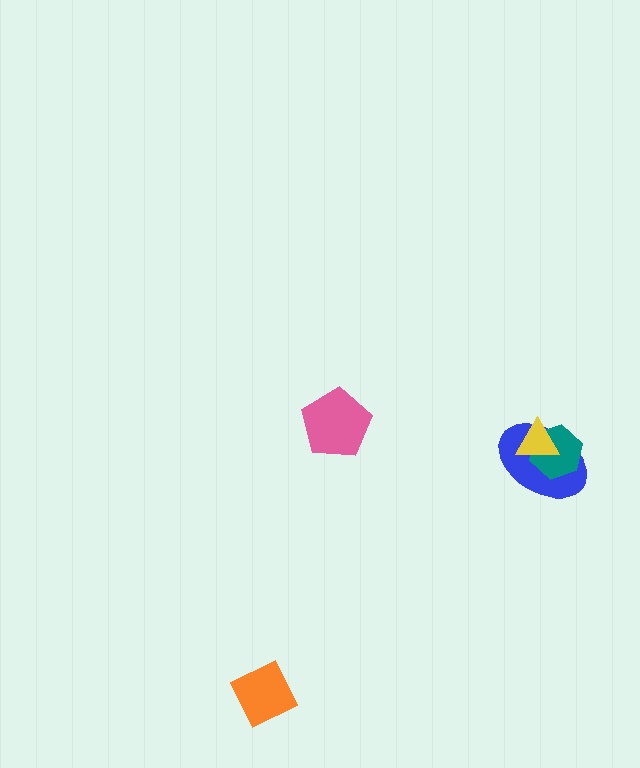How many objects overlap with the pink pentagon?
0 objects overlap with the pink pentagon.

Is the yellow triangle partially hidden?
No, no other shape covers it.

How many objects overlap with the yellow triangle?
2 objects overlap with the yellow triangle.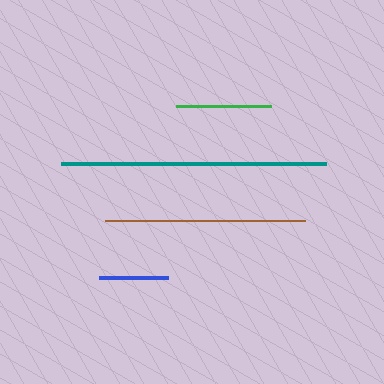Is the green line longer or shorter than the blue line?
The green line is longer than the blue line.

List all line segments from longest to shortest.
From longest to shortest: teal, brown, green, blue.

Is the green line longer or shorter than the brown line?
The brown line is longer than the green line.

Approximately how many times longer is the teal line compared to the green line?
The teal line is approximately 2.8 times the length of the green line.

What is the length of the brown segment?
The brown segment is approximately 200 pixels long.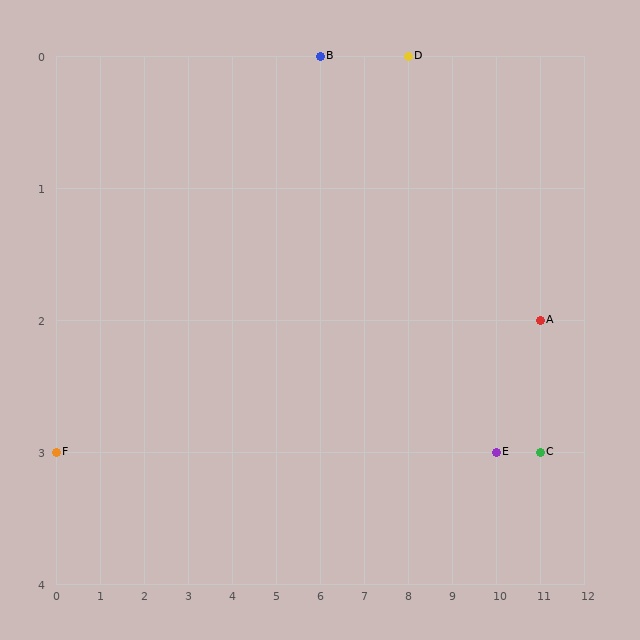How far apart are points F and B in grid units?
Points F and B are 6 columns and 3 rows apart (about 6.7 grid units diagonally).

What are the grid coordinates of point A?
Point A is at grid coordinates (11, 2).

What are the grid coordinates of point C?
Point C is at grid coordinates (11, 3).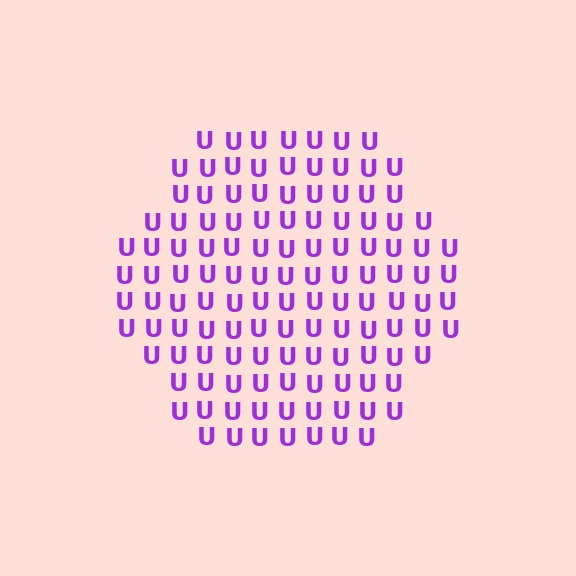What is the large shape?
The large shape is a hexagon.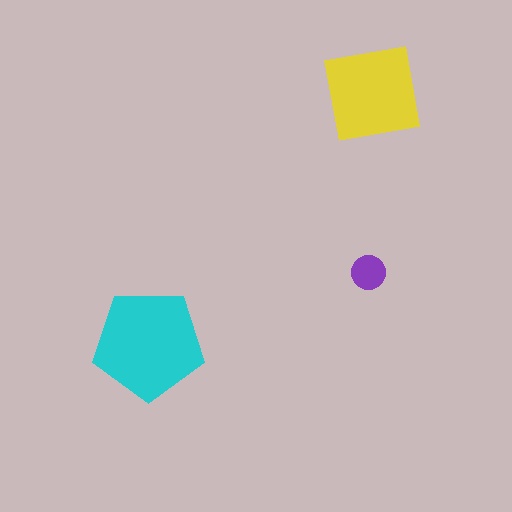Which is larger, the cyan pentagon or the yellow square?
The cyan pentagon.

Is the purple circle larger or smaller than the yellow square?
Smaller.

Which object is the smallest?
The purple circle.